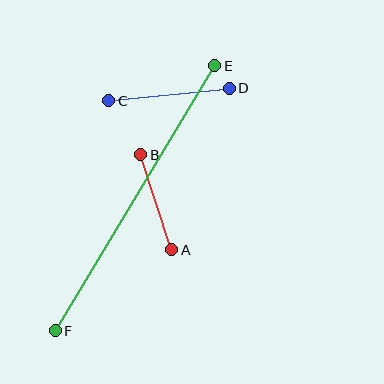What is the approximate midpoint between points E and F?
The midpoint is at approximately (135, 198) pixels.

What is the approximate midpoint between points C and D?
The midpoint is at approximately (169, 95) pixels.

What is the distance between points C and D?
The distance is approximately 121 pixels.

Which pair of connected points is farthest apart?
Points E and F are farthest apart.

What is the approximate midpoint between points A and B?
The midpoint is at approximately (156, 202) pixels.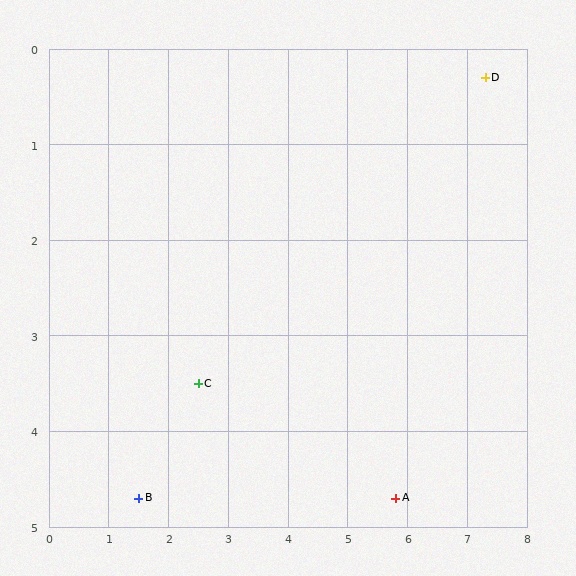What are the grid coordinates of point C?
Point C is at approximately (2.5, 3.5).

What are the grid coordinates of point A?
Point A is at approximately (5.8, 4.7).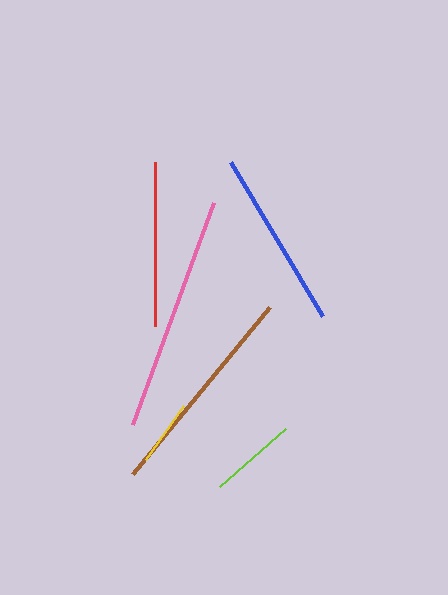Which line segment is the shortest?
The yellow line is the shortest at approximately 66 pixels.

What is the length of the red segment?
The red segment is approximately 164 pixels long.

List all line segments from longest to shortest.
From longest to shortest: pink, brown, blue, red, lime, yellow.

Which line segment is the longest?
The pink line is the longest at approximately 236 pixels.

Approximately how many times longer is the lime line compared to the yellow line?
The lime line is approximately 1.3 times the length of the yellow line.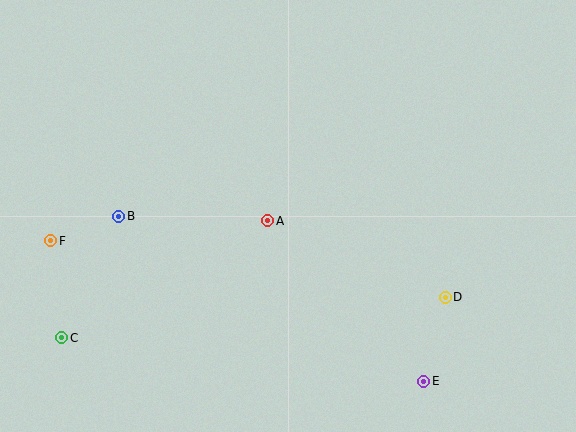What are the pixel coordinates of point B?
Point B is at (119, 216).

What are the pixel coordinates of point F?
Point F is at (51, 241).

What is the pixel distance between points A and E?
The distance between A and E is 224 pixels.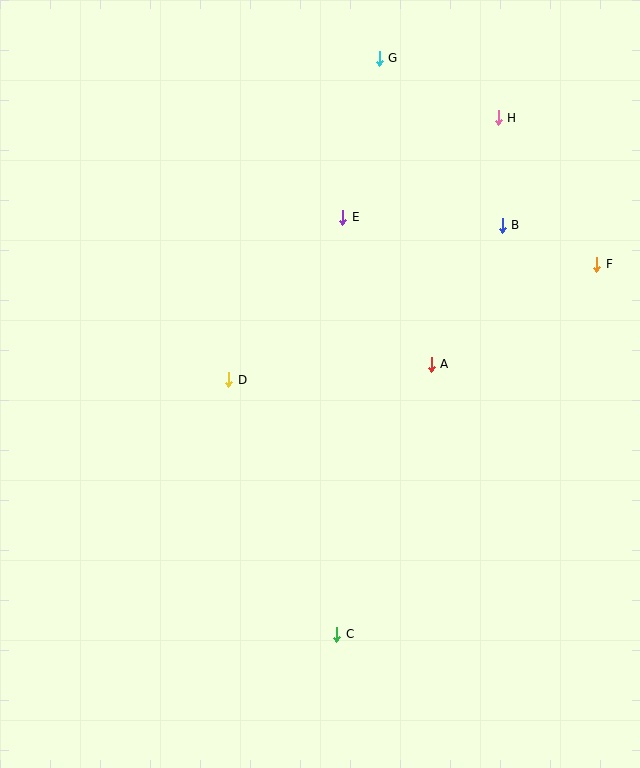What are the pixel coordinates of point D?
Point D is at (229, 380).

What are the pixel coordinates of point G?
Point G is at (379, 58).